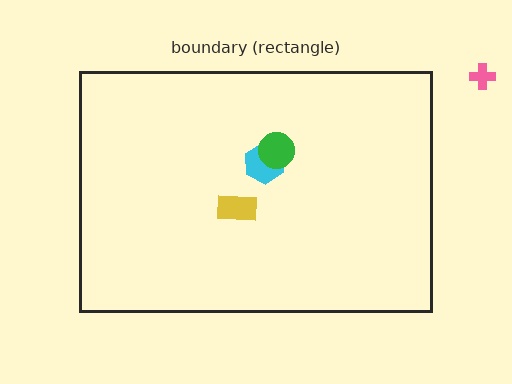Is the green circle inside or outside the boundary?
Inside.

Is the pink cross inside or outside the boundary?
Outside.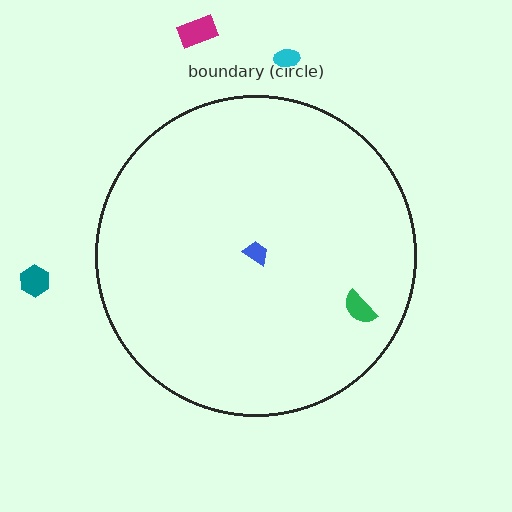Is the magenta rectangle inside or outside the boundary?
Outside.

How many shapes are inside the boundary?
2 inside, 3 outside.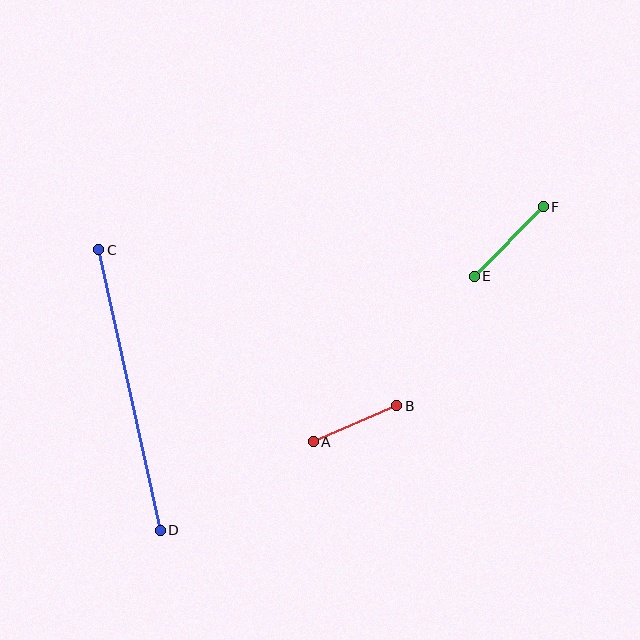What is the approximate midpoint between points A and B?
The midpoint is at approximately (355, 424) pixels.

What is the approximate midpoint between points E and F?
The midpoint is at approximately (509, 241) pixels.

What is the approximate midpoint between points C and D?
The midpoint is at approximately (130, 390) pixels.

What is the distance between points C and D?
The distance is approximately 287 pixels.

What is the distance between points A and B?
The distance is approximately 91 pixels.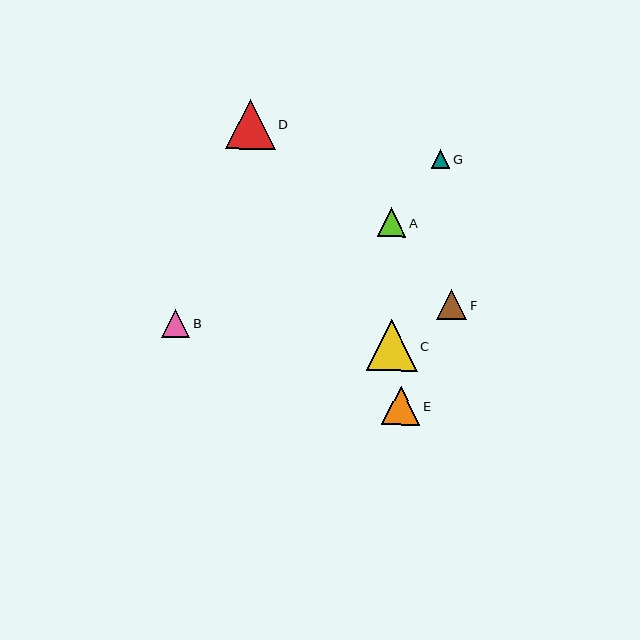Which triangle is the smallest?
Triangle G is the smallest with a size of approximately 19 pixels.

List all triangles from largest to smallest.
From largest to smallest: C, D, E, F, A, B, G.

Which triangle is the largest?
Triangle C is the largest with a size of approximately 51 pixels.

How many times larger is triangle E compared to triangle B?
Triangle E is approximately 1.4 times the size of triangle B.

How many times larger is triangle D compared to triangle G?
Triangle D is approximately 2.6 times the size of triangle G.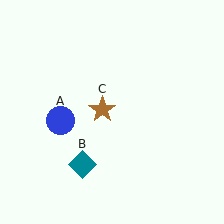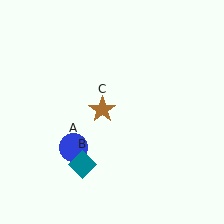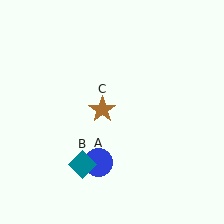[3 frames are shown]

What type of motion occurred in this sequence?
The blue circle (object A) rotated counterclockwise around the center of the scene.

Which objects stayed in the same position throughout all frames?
Teal diamond (object B) and brown star (object C) remained stationary.